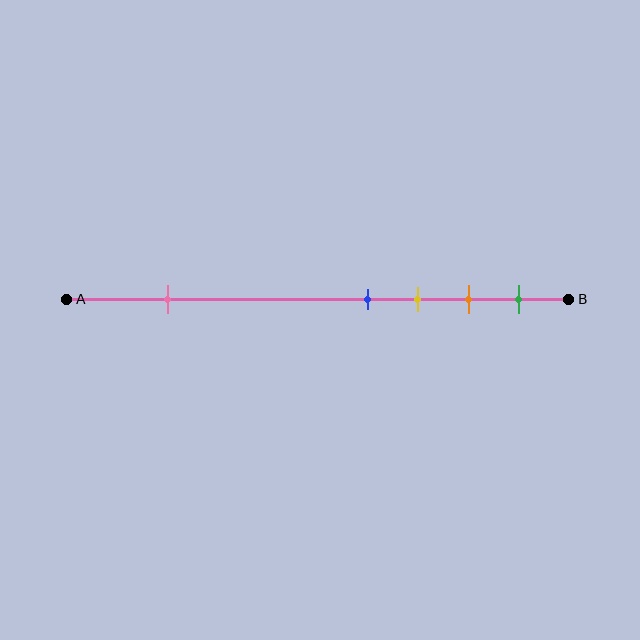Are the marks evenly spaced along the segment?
No, the marks are not evenly spaced.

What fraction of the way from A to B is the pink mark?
The pink mark is approximately 20% (0.2) of the way from A to B.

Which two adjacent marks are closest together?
The blue and yellow marks are the closest adjacent pair.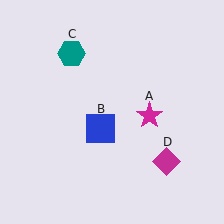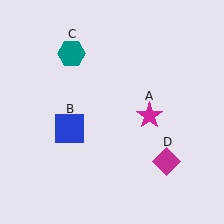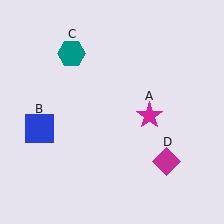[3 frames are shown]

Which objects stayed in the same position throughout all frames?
Magenta star (object A) and teal hexagon (object C) and magenta diamond (object D) remained stationary.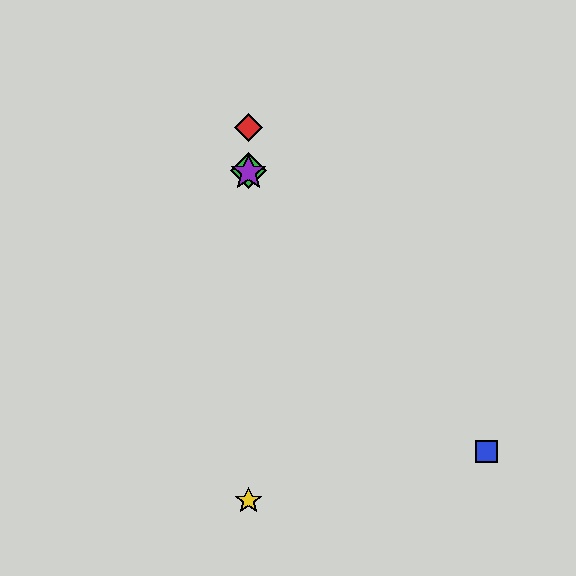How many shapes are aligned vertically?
4 shapes (the red diamond, the green diamond, the yellow star, the purple star) are aligned vertically.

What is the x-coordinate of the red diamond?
The red diamond is at x≈248.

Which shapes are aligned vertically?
The red diamond, the green diamond, the yellow star, the purple star are aligned vertically.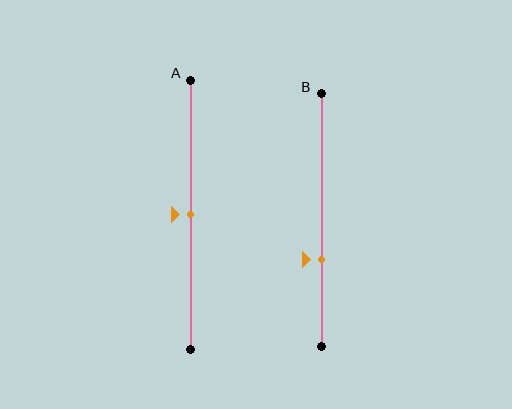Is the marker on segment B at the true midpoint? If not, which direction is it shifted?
No, the marker on segment B is shifted downward by about 16% of the segment length.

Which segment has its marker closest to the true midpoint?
Segment A has its marker closest to the true midpoint.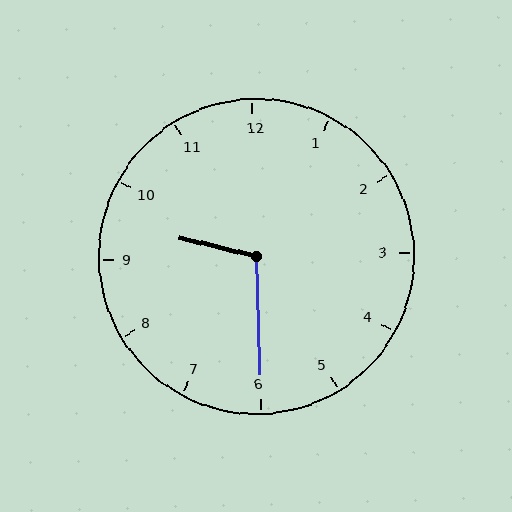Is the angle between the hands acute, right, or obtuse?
It is obtuse.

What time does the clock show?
9:30.